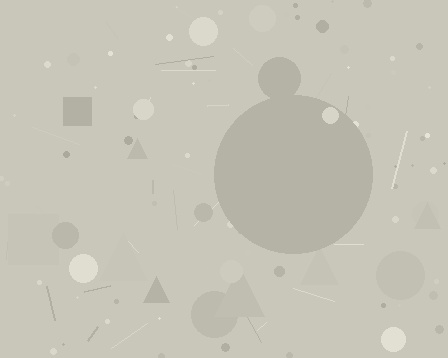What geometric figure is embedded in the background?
A circle is embedded in the background.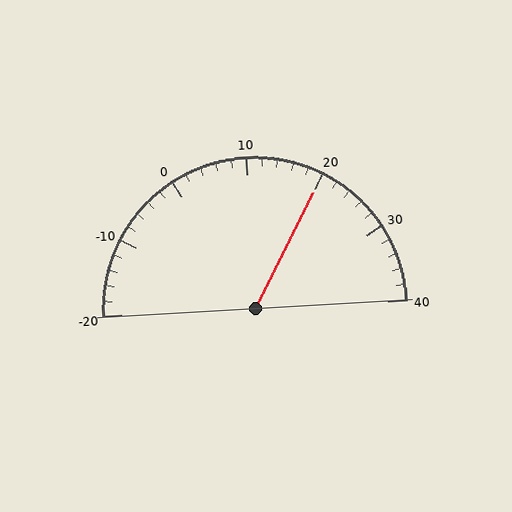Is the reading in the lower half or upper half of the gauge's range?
The reading is in the upper half of the range (-20 to 40).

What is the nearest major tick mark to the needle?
The nearest major tick mark is 20.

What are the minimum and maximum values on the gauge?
The gauge ranges from -20 to 40.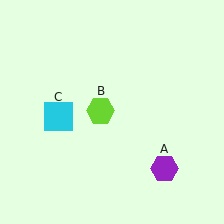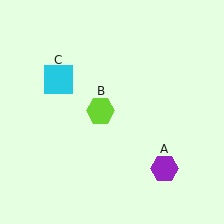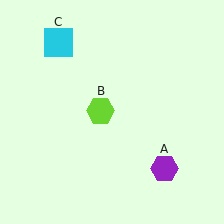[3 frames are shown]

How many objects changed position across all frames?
1 object changed position: cyan square (object C).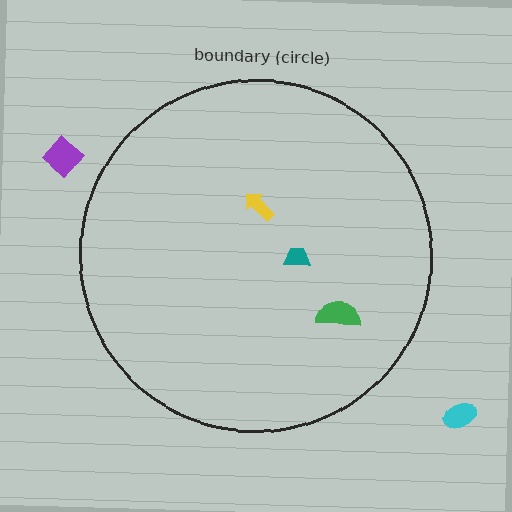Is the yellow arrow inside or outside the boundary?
Inside.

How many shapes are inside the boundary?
3 inside, 2 outside.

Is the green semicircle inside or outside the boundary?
Inside.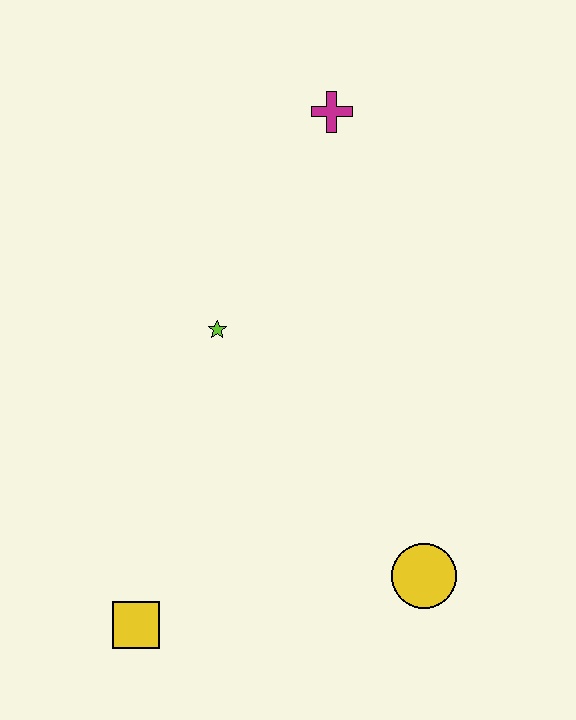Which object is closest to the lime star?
The magenta cross is closest to the lime star.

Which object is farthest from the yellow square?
The magenta cross is farthest from the yellow square.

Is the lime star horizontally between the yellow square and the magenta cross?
Yes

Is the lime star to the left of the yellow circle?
Yes